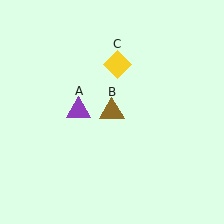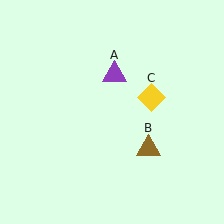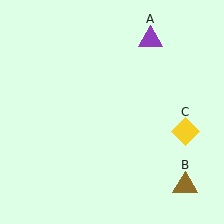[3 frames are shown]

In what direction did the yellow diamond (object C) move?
The yellow diamond (object C) moved down and to the right.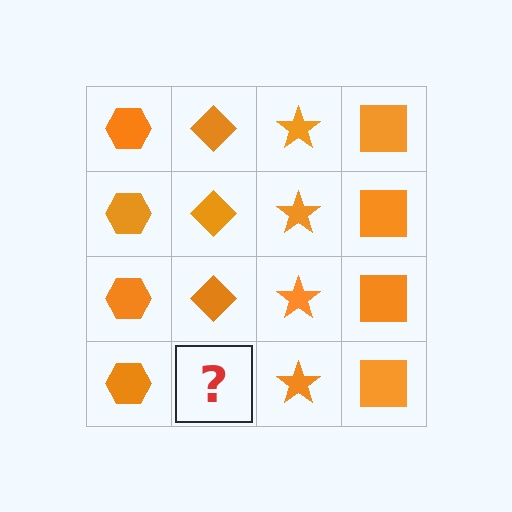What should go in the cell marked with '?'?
The missing cell should contain an orange diamond.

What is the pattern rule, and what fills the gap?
The rule is that each column has a consistent shape. The gap should be filled with an orange diamond.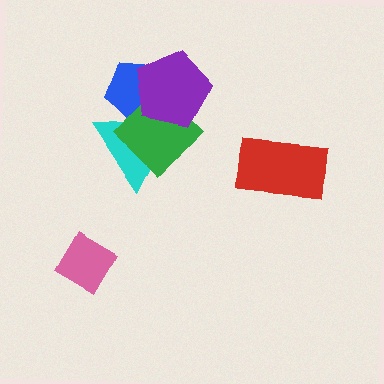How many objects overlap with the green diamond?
3 objects overlap with the green diamond.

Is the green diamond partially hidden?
Yes, it is partially covered by another shape.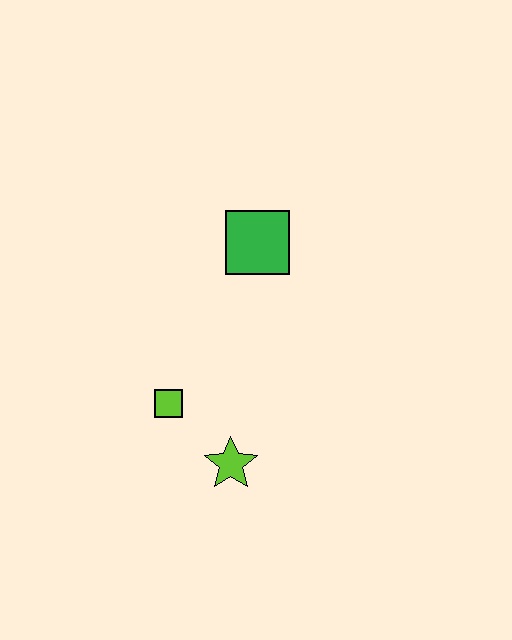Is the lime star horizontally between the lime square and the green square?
Yes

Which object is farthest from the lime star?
The green square is farthest from the lime star.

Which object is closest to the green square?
The lime square is closest to the green square.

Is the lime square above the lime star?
Yes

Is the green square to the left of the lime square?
No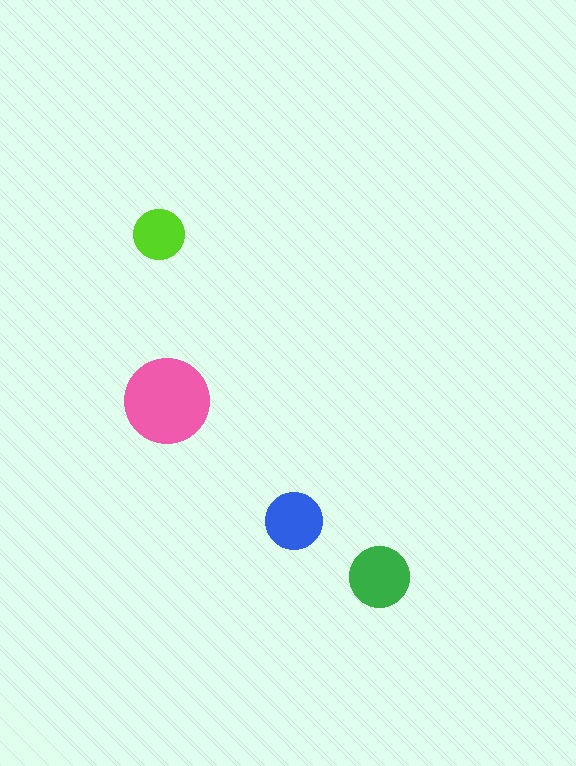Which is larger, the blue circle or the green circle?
The green one.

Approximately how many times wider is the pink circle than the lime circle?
About 1.5 times wider.